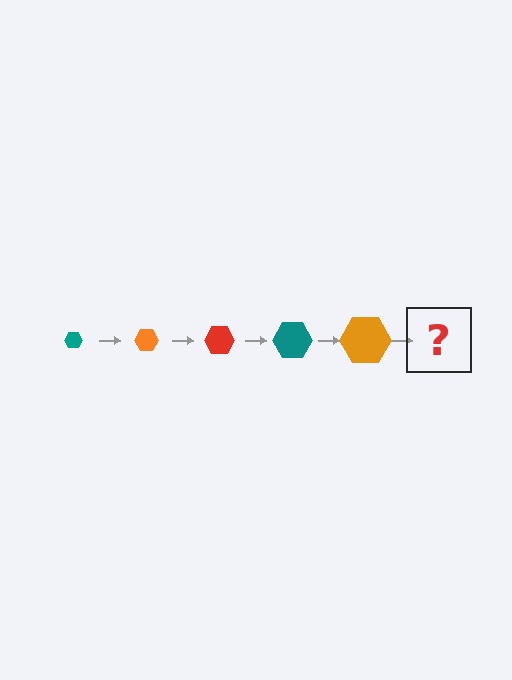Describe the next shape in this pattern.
It should be a red hexagon, larger than the previous one.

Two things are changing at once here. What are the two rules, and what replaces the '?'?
The two rules are that the hexagon grows larger each step and the color cycles through teal, orange, and red. The '?' should be a red hexagon, larger than the previous one.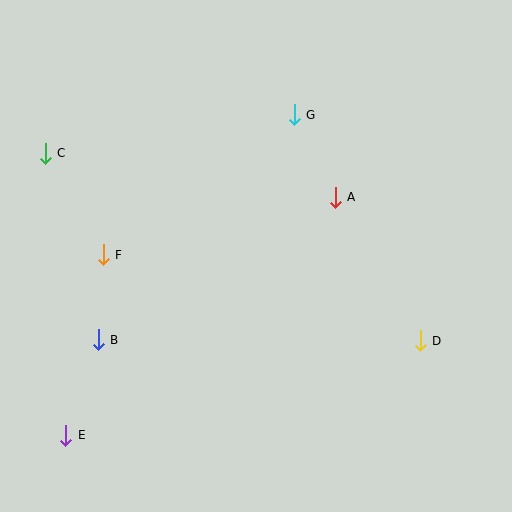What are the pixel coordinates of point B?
Point B is at (98, 340).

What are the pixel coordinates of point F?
Point F is at (103, 255).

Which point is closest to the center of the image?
Point A at (335, 197) is closest to the center.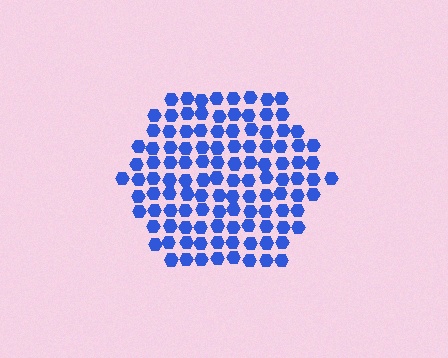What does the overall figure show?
The overall figure shows a hexagon.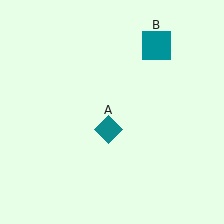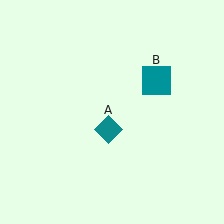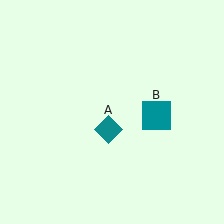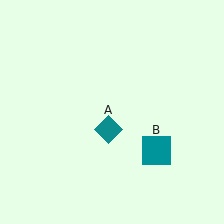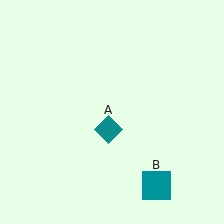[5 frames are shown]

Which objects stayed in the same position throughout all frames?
Teal diamond (object A) remained stationary.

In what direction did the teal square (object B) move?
The teal square (object B) moved down.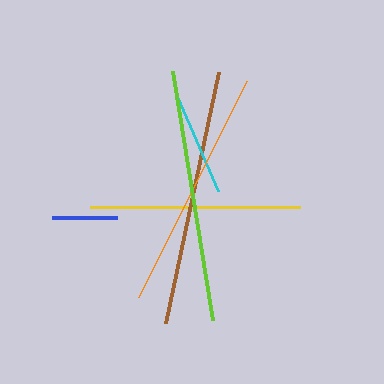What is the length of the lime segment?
The lime segment is approximately 252 pixels long.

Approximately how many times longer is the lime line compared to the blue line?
The lime line is approximately 3.9 times the length of the blue line.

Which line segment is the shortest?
The blue line is the shortest at approximately 65 pixels.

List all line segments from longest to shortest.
From longest to shortest: brown, lime, orange, yellow, cyan, blue.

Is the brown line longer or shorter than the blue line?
The brown line is longer than the blue line.